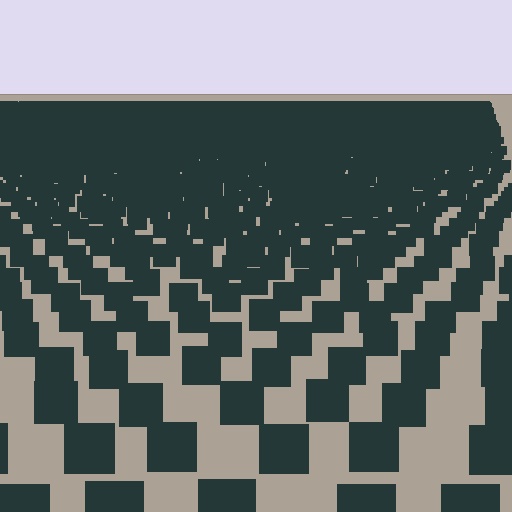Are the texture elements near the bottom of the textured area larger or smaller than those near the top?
Larger. Near the bottom, elements are closer to the viewer and appear at a bigger on-screen size.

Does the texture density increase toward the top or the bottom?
Density increases toward the top.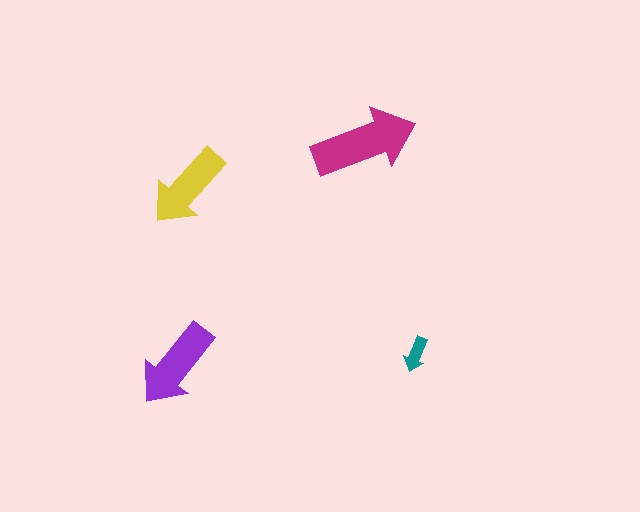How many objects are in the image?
There are 4 objects in the image.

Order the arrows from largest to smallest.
the magenta one, the purple one, the yellow one, the teal one.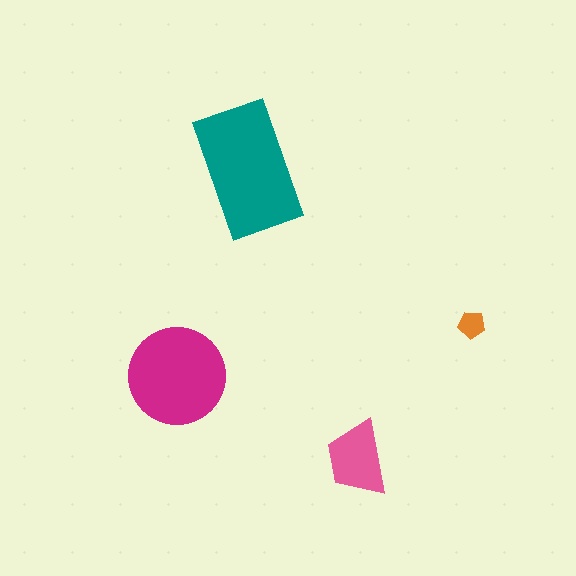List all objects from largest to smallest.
The teal rectangle, the magenta circle, the pink trapezoid, the orange pentagon.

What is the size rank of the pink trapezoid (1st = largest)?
3rd.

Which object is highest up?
The teal rectangle is topmost.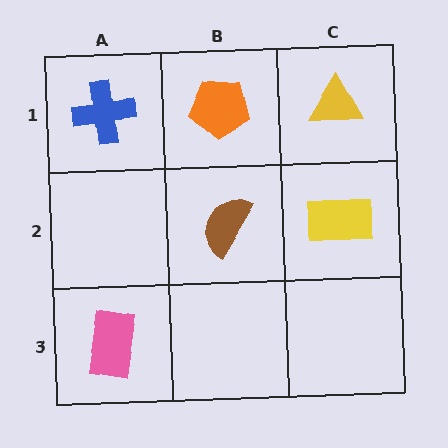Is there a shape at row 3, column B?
No, that cell is empty.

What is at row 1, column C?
A yellow triangle.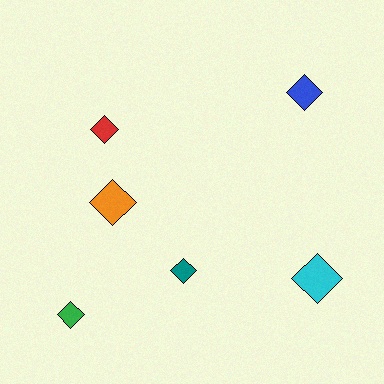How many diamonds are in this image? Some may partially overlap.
There are 6 diamonds.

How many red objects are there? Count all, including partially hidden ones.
There is 1 red object.